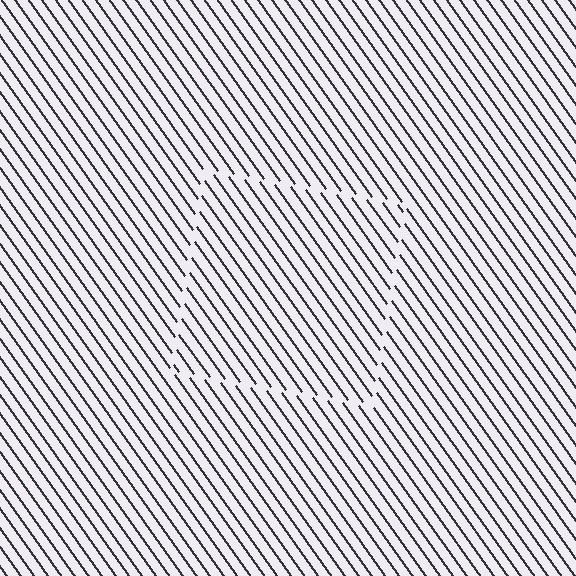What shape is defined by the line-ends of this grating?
An illusory square. The interior of the shape contains the same grating, shifted by half a period — the contour is defined by the phase discontinuity where line-ends from the inner and outer gratings abut.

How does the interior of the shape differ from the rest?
The interior of the shape contains the same grating, shifted by half a period — the contour is defined by the phase discontinuity where line-ends from the inner and outer gratings abut.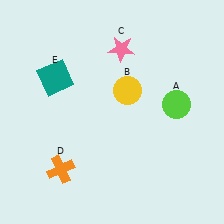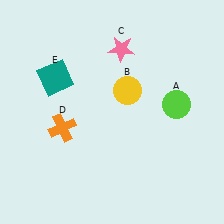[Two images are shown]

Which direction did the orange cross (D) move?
The orange cross (D) moved up.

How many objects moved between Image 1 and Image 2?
1 object moved between the two images.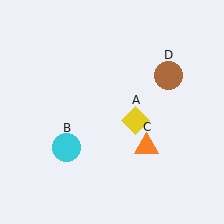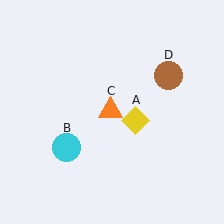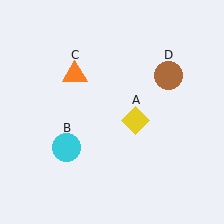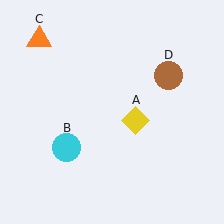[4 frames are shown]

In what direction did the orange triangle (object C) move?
The orange triangle (object C) moved up and to the left.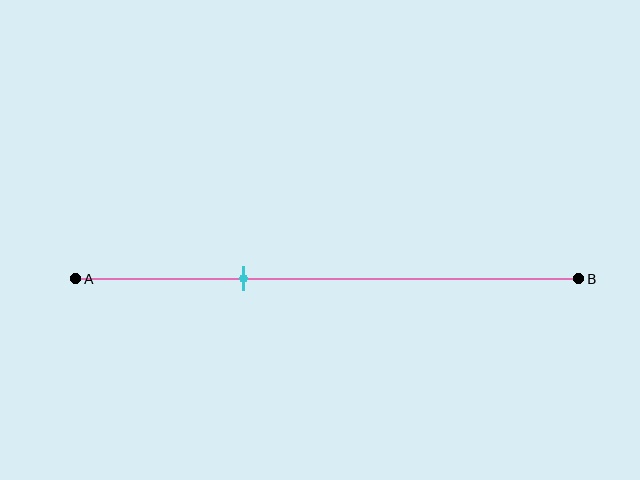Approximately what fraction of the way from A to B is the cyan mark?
The cyan mark is approximately 35% of the way from A to B.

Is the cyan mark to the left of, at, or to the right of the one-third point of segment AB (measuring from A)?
The cyan mark is approximately at the one-third point of segment AB.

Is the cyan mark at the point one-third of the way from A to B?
Yes, the mark is approximately at the one-third point.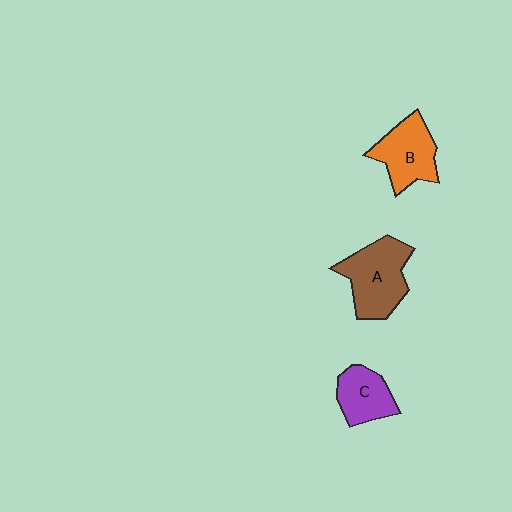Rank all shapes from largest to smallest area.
From largest to smallest: A (brown), B (orange), C (purple).